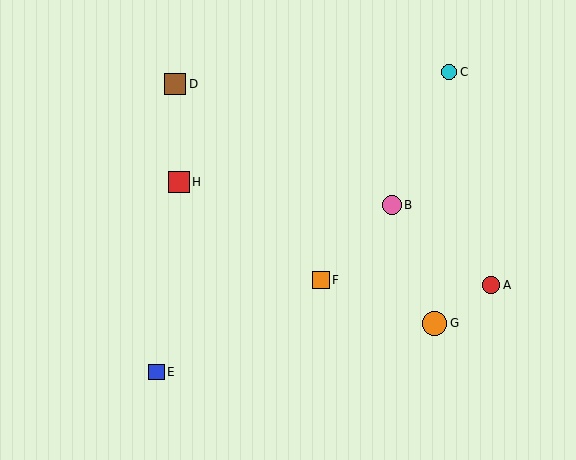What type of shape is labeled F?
Shape F is an orange square.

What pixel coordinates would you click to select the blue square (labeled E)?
Click at (157, 372) to select the blue square E.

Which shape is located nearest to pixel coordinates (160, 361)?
The blue square (labeled E) at (157, 372) is nearest to that location.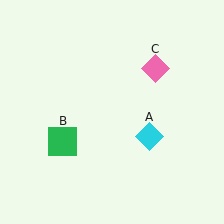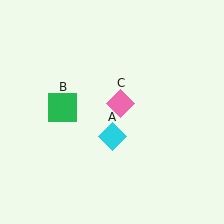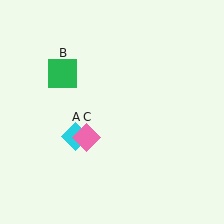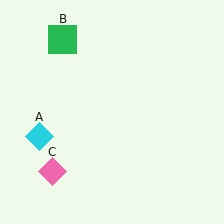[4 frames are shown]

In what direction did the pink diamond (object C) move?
The pink diamond (object C) moved down and to the left.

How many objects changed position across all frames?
3 objects changed position: cyan diamond (object A), green square (object B), pink diamond (object C).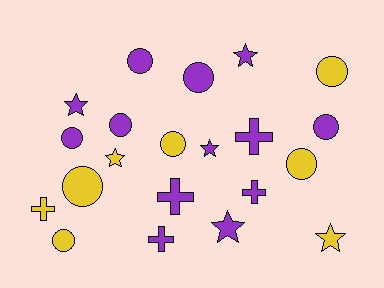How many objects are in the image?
There are 21 objects.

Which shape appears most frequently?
Circle, with 10 objects.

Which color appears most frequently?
Purple, with 13 objects.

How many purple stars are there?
There are 4 purple stars.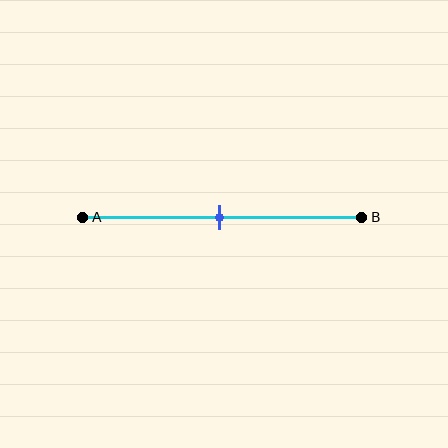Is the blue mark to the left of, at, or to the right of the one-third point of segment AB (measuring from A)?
The blue mark is to the right of the one-third point of segment AB.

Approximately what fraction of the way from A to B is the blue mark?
The blue mark is approximately 50% of the way from A to B.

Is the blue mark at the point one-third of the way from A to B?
No, the mark is at about 50% from A, not at the 33% one-third point.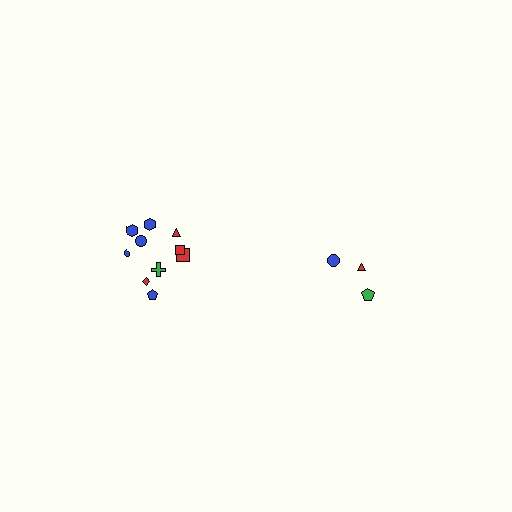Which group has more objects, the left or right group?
The left group.